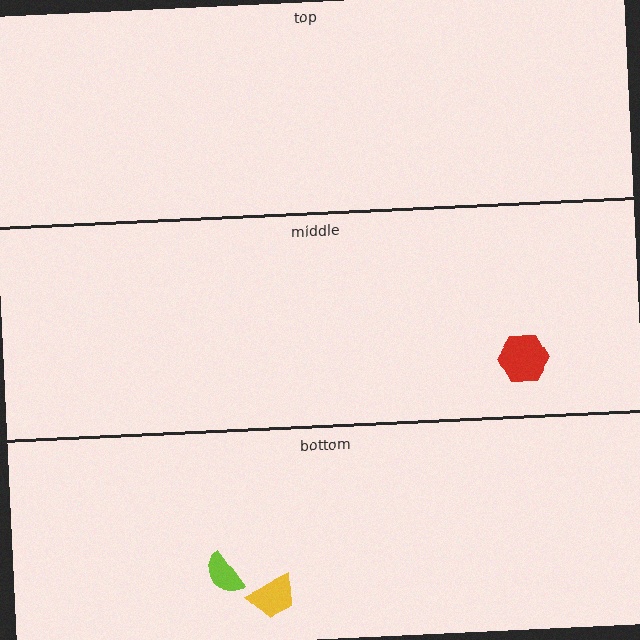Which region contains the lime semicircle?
The bottom region.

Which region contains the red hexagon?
The middle region.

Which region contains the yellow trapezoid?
The bottom region.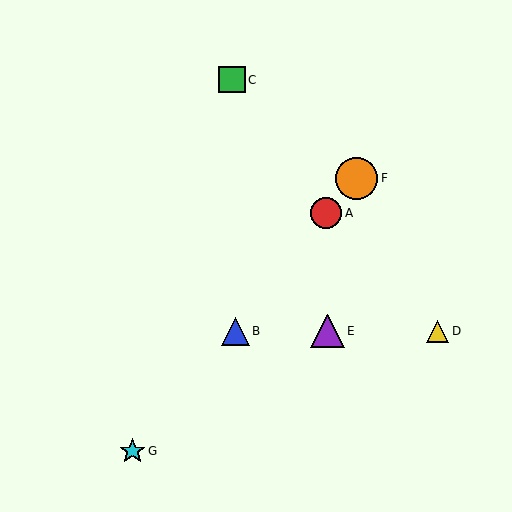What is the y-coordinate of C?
Object C is at y≈80.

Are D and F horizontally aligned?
No, D is at y≈331 and F is at y≈178.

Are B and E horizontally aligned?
Yes, both are at y≈331.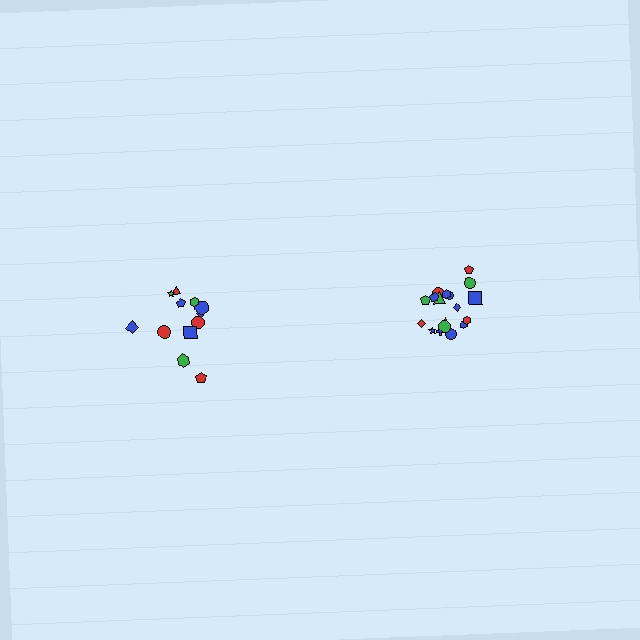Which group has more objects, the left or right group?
The right group.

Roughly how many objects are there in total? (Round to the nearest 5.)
Roughly 30 objects in total.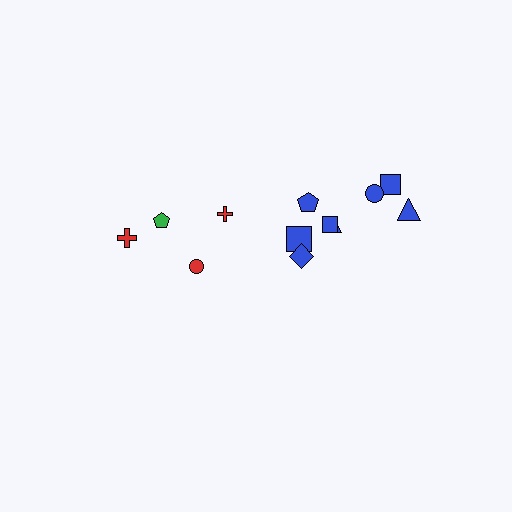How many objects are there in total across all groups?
There are 12 objects.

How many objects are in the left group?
There are 4 objects.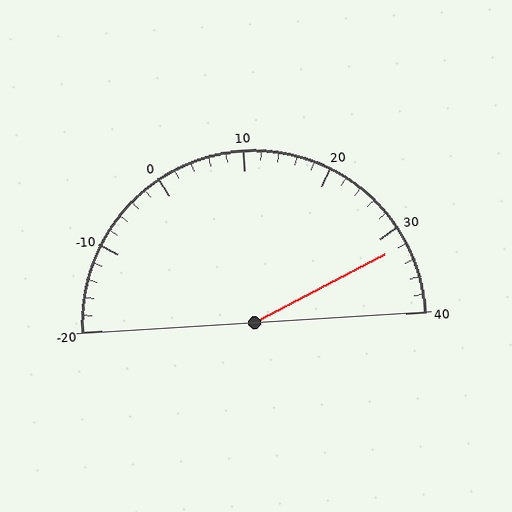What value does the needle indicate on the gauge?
The needle indicates approximately 32.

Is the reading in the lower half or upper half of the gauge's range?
The reading is in the upper half of the range (-20 to 40).